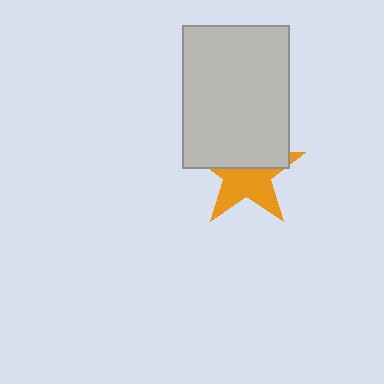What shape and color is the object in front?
The object in front is a light gray rectangle.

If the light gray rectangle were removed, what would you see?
You would see the complete orange star.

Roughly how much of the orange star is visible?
About half of it is visible (roughly 51%).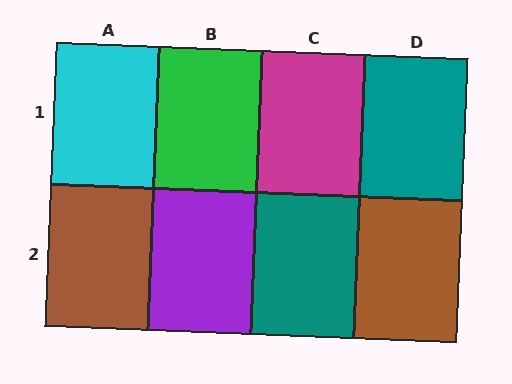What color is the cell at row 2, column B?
Purple.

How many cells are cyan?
1 cell is cyan.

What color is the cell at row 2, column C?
Teal.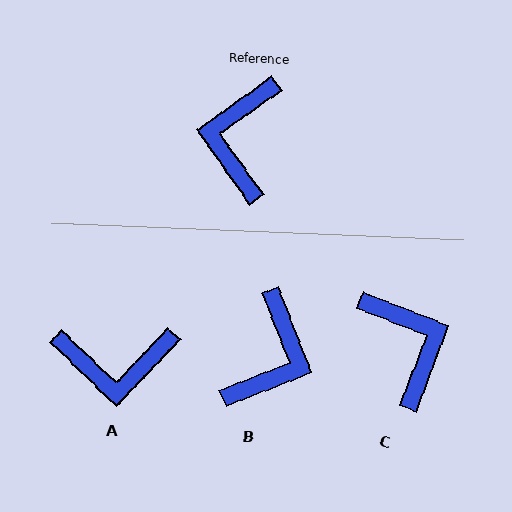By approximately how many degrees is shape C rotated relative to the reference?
Approximately 146 degrees clockwise.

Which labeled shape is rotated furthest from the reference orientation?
B, about 166 degrees away.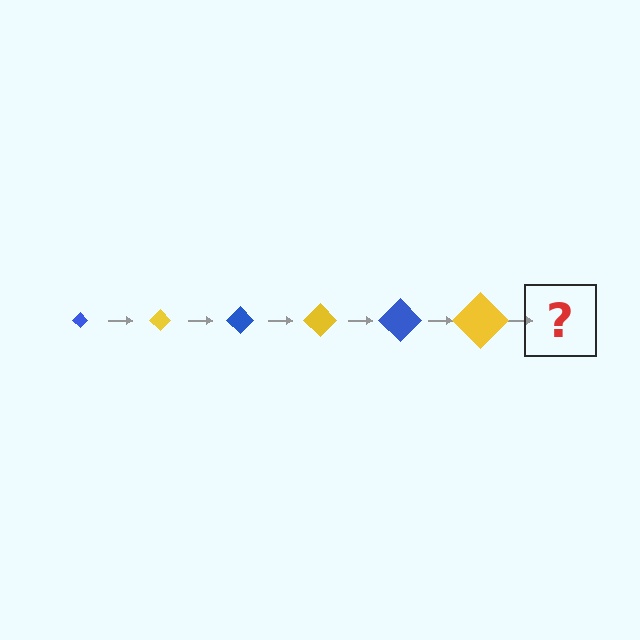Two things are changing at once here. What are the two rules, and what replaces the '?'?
The two rules are that the diamond grows larger each step and the color cycles through blue and yellow. The '?' should be a blue diamond, larger than the previous one.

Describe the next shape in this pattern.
It should be a blue diamond, larger than the previous one.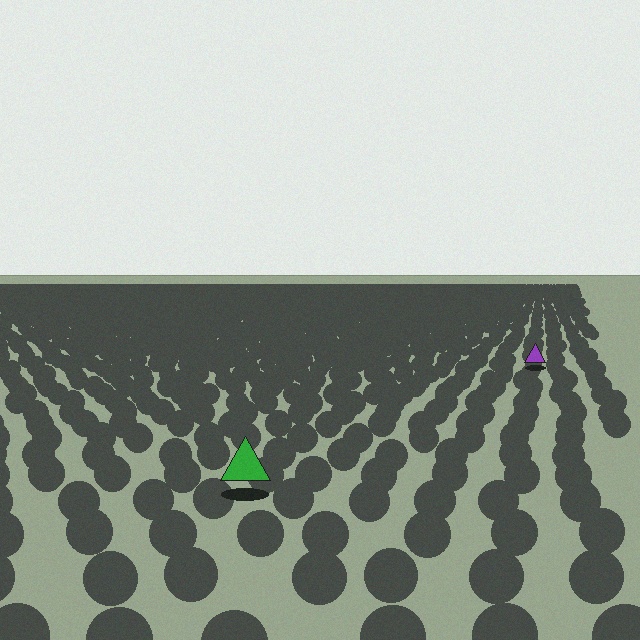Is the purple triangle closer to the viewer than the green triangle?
No. The green triangle is closer — you can tell from the texture gradient: the ground texture is coarser near it.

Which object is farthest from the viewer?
The purple triangle is farthest from the viewer. It appears smaller and the ground texture around it is denser.